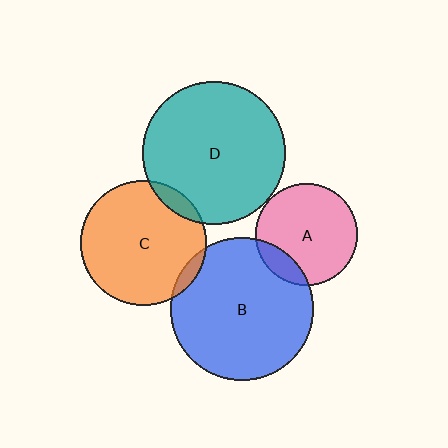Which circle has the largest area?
Circle B (blue).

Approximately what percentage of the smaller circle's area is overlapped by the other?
Approximately 5%.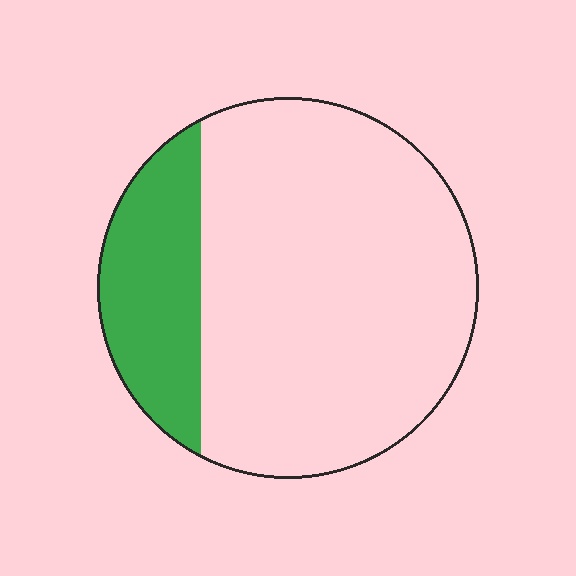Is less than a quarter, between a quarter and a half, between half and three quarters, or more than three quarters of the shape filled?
Less than a quarter.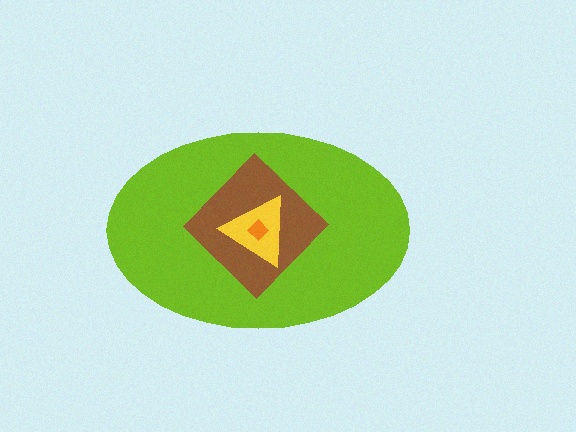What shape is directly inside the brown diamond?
The yellow triangle.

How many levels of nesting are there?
4.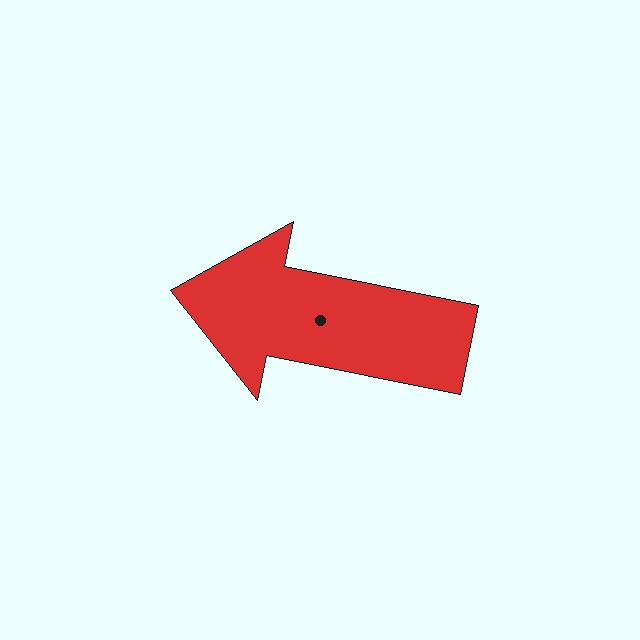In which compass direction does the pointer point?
West.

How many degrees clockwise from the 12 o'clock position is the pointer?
Approximately 281 degrees.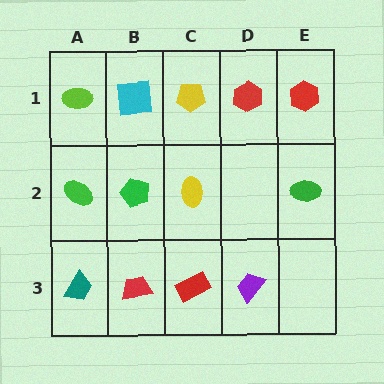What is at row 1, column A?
A lime ellipse.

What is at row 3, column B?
A red trapezoid.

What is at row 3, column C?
A red rectangle.